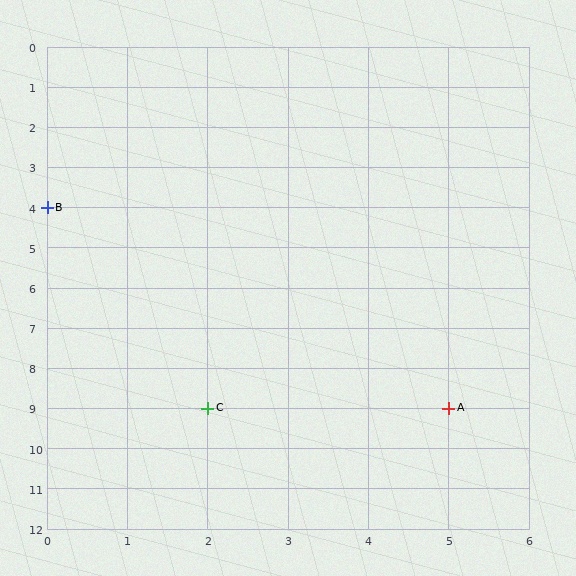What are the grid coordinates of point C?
Point C is at grid coordinates (2, 9).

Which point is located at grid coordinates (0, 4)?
Point B is at (0, 4).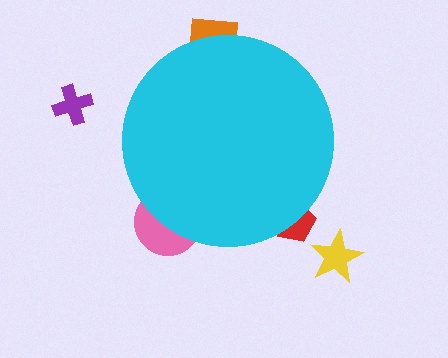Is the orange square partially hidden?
Yes, the orange square is partially hidden behind the cyan circle.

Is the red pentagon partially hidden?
Yes, the red pentagon is partially hidden behind the cyan circle.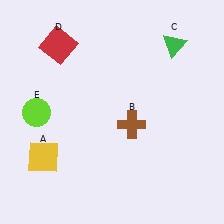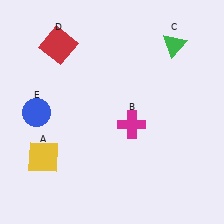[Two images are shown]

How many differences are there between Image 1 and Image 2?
There are 2 differences between the two images.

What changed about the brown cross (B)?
In Image 1, B is brown. In Image 2, it changed to magenta.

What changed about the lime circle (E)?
In Image 1, E is lime. In Image 2, it changed to blue.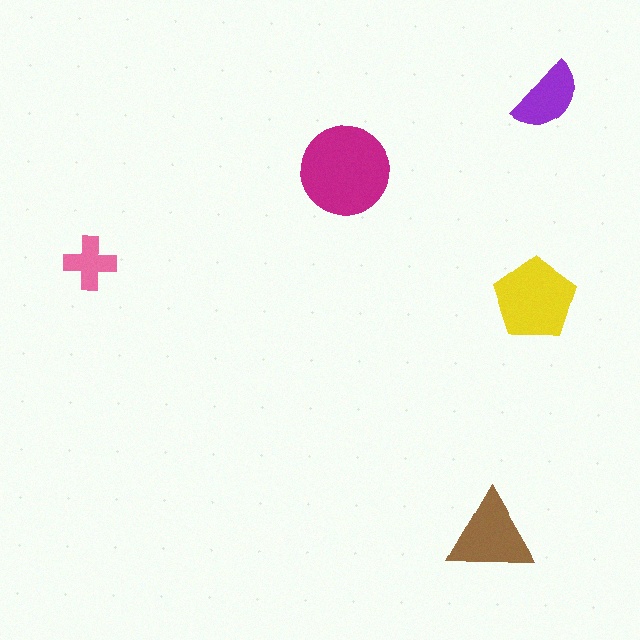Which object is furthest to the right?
The purple semicircle is rightmost.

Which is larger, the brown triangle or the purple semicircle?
The brown triangle.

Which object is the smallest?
The pink cross.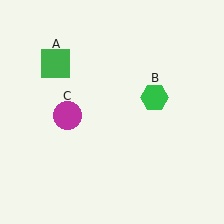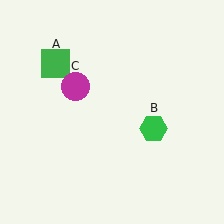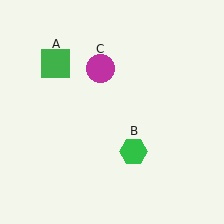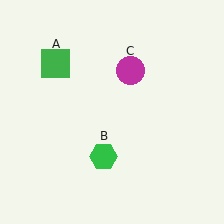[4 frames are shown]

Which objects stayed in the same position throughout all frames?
Green square (object A) remained stationary.